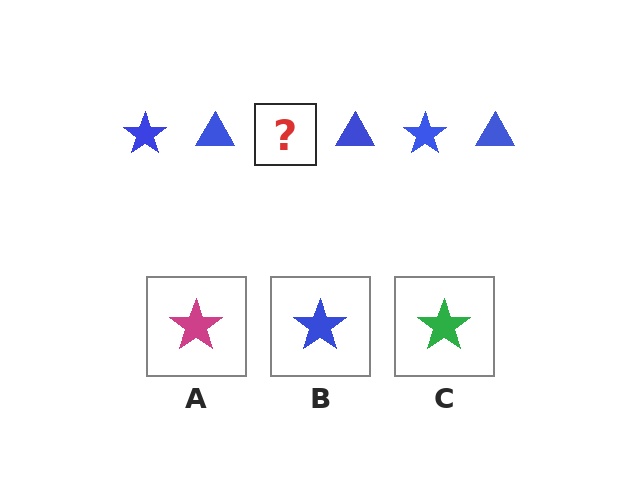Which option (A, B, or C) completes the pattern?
B.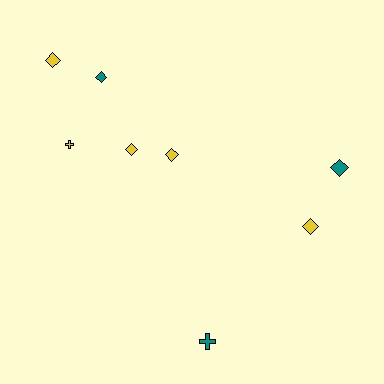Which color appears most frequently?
Yellow, with 5 objects.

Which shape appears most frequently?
Diamond, with 6 objects.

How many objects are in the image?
There are 8 objects.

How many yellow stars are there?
There are no yellow stars.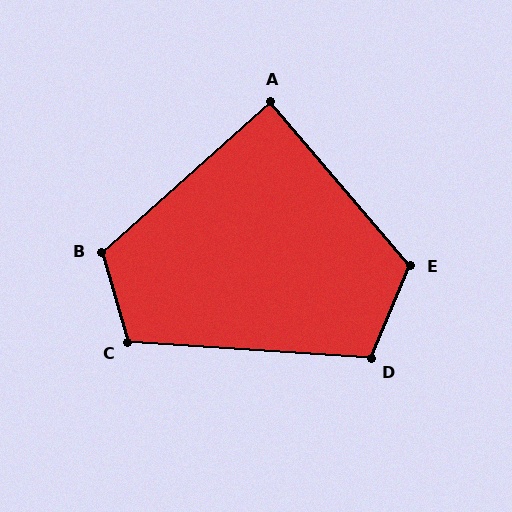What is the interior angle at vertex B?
Approximately 116 degrees (obtuse).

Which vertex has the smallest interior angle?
A, at approximately 89 degrees.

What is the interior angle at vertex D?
Approximately 109 degrees (obtuse).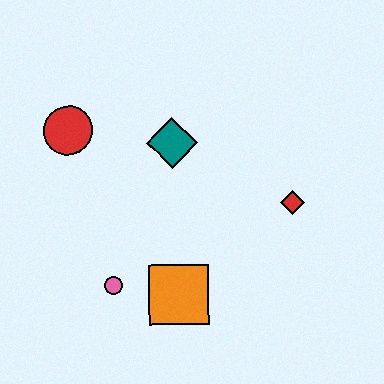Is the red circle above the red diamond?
Yes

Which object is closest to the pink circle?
The orange square is closest to the pink circle.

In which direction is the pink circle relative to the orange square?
The pink circle is to the left of the orange square.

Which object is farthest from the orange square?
The red circle is farthest from the orange square.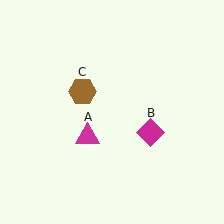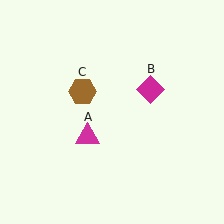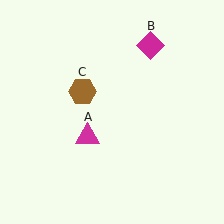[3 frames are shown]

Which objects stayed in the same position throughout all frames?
Magenta triangle (object A) and brown hexagon (object C) remained stationary.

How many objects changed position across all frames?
1 object changed position: magenta diamond (object B).